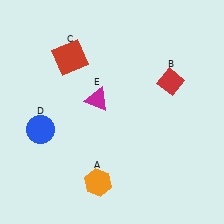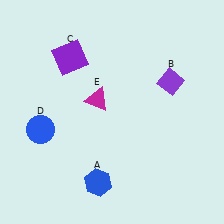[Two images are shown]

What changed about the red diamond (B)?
In Image 1, B is red. In Image 2, it changed to purple.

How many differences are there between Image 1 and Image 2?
There are 3 differences between the two images.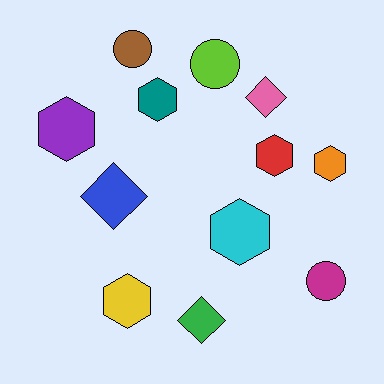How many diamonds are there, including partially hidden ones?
There are 3 diamonds.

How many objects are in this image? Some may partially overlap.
There are 12 objects.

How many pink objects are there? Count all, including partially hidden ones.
There is 1 pink object.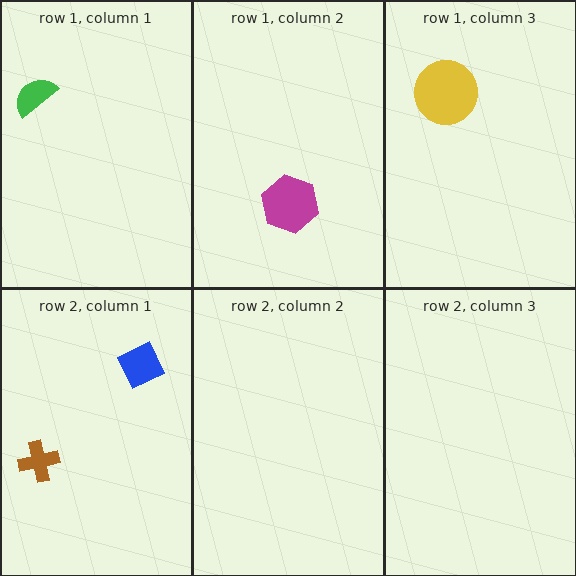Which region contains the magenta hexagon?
The row 1, column 2 region.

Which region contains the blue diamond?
The row 2, column 1 region.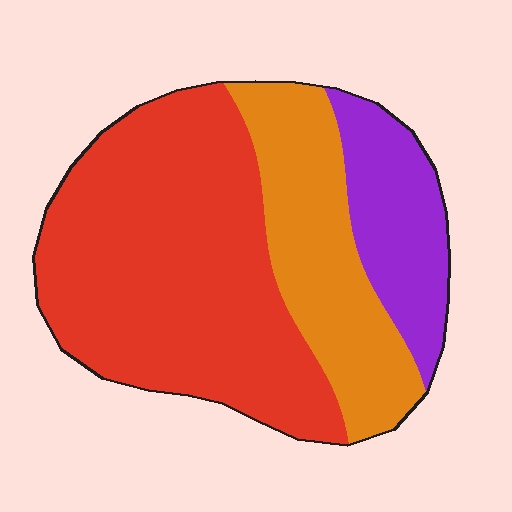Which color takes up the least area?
Purple, at roughly 15%.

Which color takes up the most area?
Red, at roughly 55%.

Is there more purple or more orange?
Orange.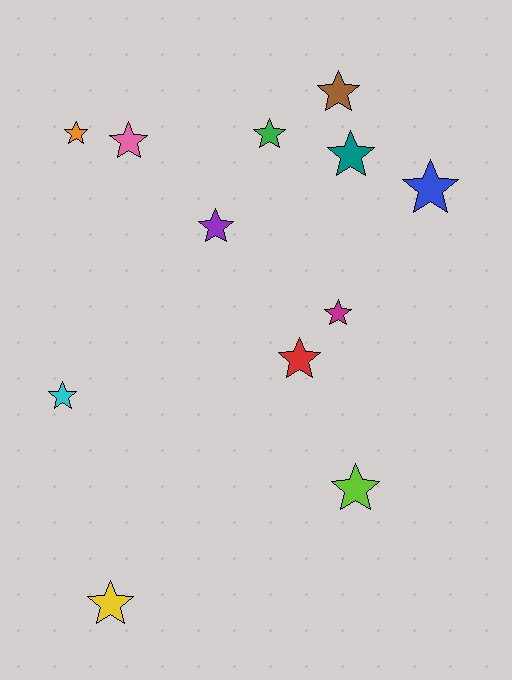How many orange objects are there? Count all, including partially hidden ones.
There is 1 orange object.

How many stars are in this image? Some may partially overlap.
There are 12 stars.